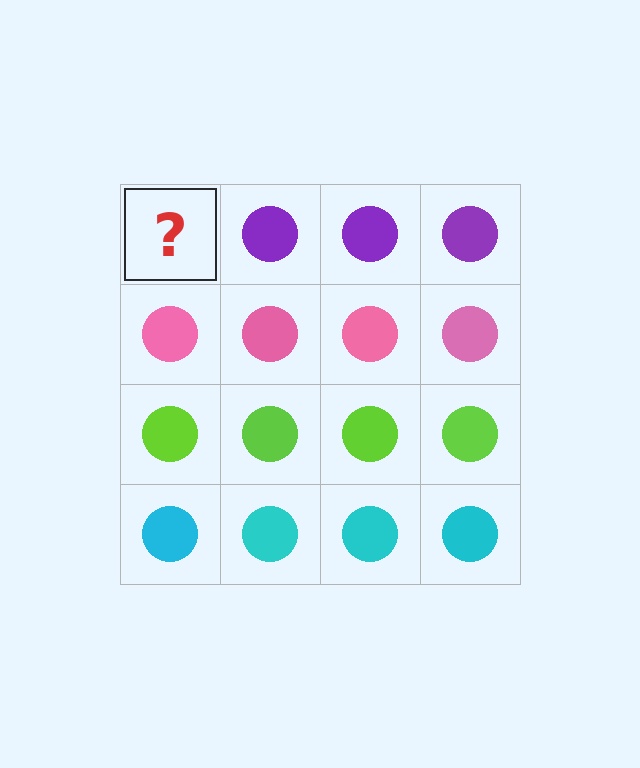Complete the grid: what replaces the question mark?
The question mark should be replaced with a purple circle.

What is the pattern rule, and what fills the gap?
The rule is that each row has a consistent color. The gap should be filled with a purple circle.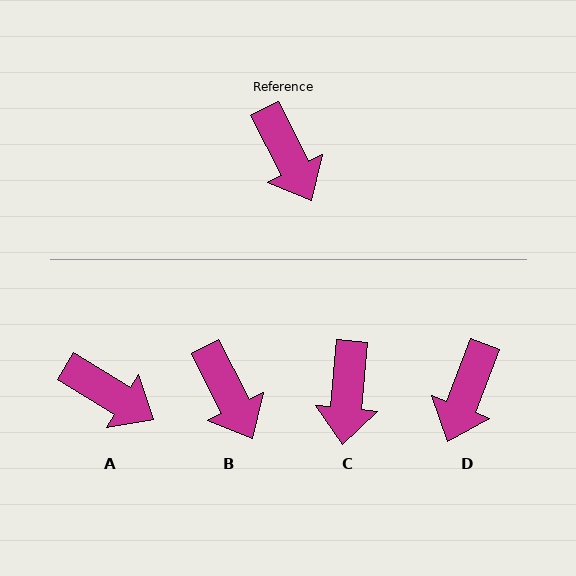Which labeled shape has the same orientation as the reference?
B.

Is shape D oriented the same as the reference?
No, it is off by about 48 degrees.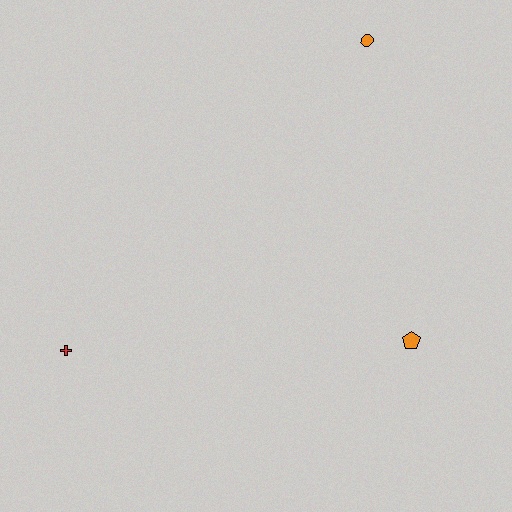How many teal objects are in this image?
There are no teal objects.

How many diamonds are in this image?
There are no diamonds.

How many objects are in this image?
There are 3 objects.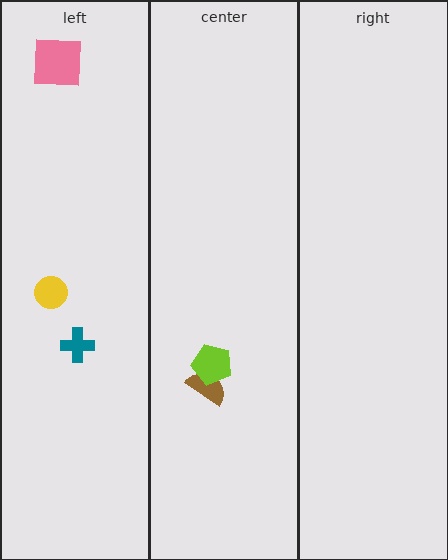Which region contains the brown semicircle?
The center region.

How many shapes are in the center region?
2.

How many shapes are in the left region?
3.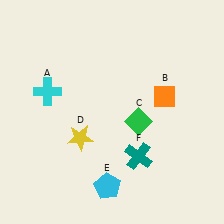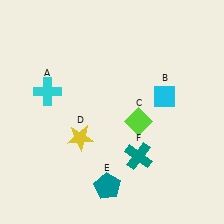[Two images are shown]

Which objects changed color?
B changed from orange to cyan. C changed from green to lime. E changed from cyan to teal.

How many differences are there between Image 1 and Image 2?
There are 3 differences between the two images.